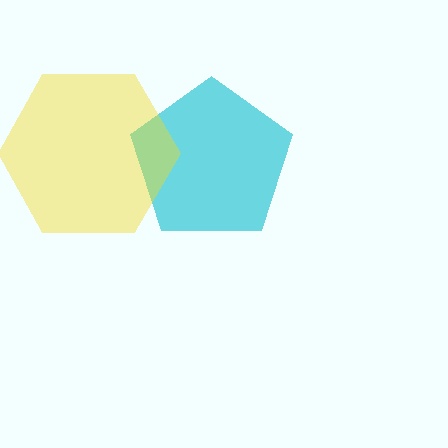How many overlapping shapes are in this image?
There are 2 overlapping shapes in the image.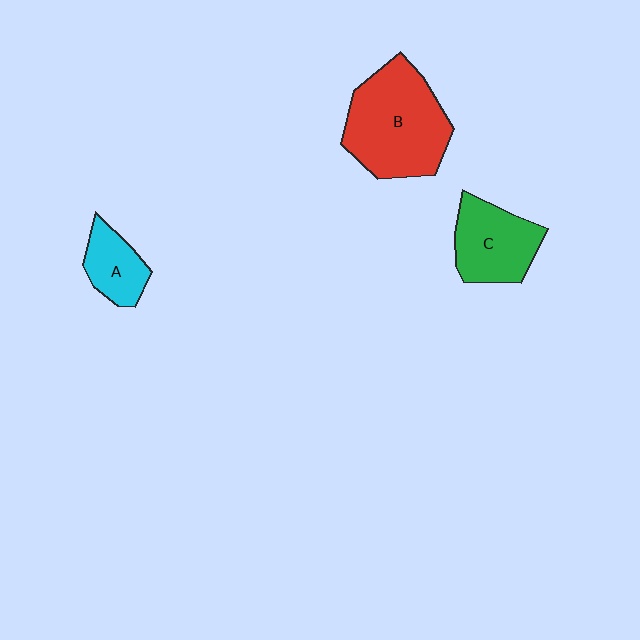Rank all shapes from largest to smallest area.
From largest to smallest: B (red), C (green), A (cyan).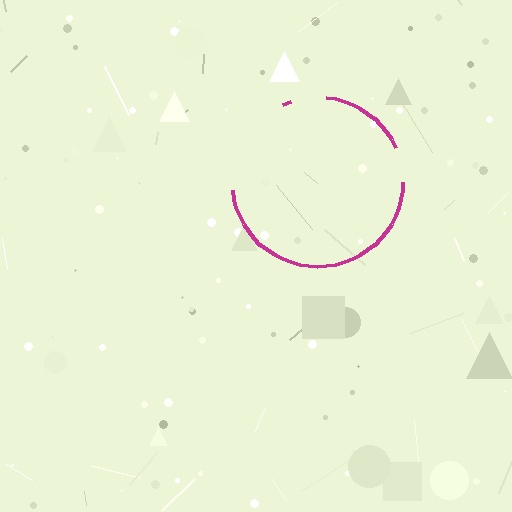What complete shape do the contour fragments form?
The contour fragments form a circle.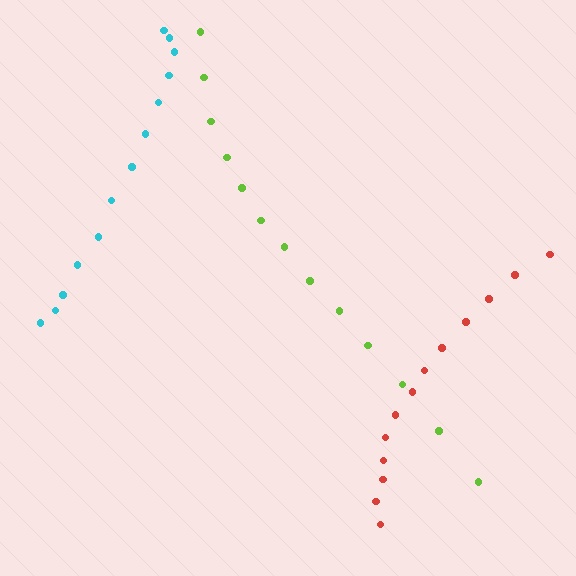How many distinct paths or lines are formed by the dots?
There are 3 distinct paths.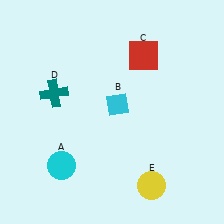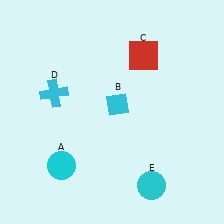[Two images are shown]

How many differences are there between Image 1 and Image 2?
There are 2 differences between the two images.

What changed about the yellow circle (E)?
In Image 1, E is yellow. In Image 2, it changed to cyan.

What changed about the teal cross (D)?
In Image 1, D is teal. In Image 2, it changed to cyan.